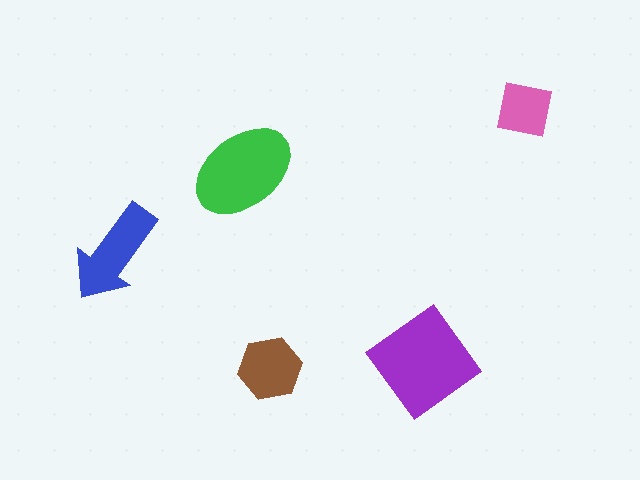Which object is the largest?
The purple diamond.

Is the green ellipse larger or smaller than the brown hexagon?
Larger.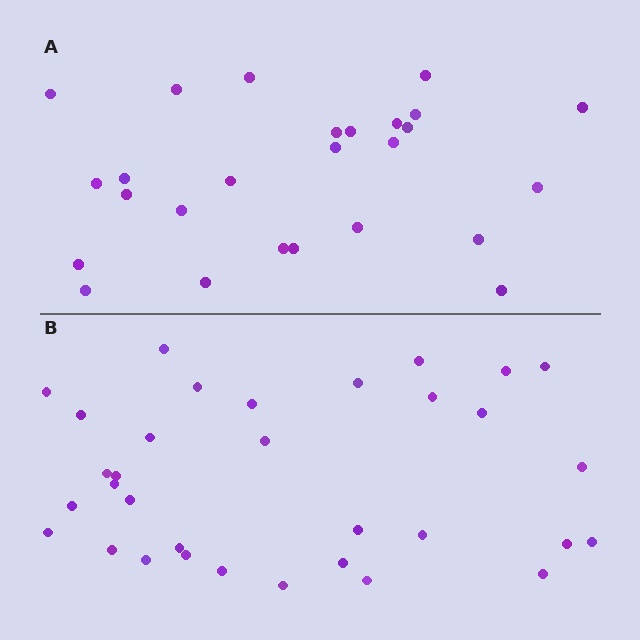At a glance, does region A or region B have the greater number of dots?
Region B (the bottom region) has more dots.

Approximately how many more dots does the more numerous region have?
Region B has roughly 8 or so more dots than region A.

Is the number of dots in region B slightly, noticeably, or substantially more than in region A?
Region B has noticeably more, but not dramatically so. The ratio is roughly 1.3 to 1.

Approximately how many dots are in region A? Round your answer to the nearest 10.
About 30 dots. (The exact count is 26, which rounds to 30.)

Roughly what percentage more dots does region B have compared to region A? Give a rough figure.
About 25% more.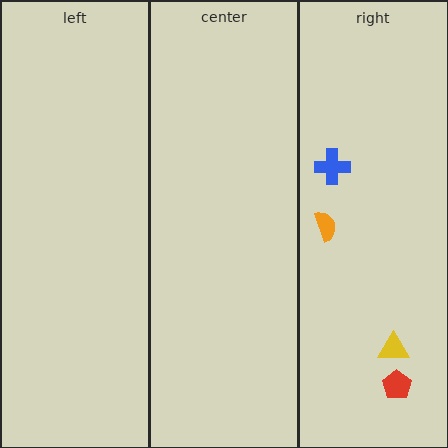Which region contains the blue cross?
The right region.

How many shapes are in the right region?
4.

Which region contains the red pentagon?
The right region.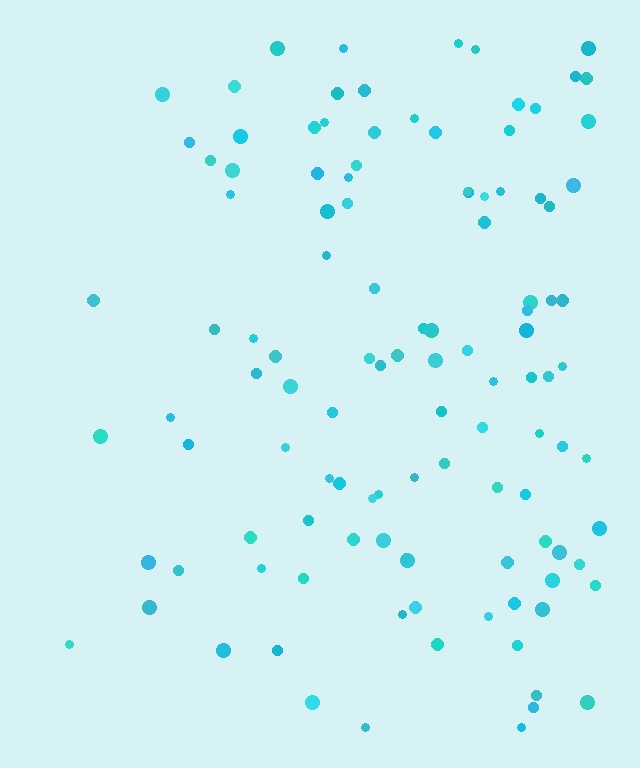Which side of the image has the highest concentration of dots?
The right.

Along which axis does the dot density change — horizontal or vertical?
Horizontal.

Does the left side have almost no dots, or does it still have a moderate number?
Still a moderate number, just noticeably fewer than the right.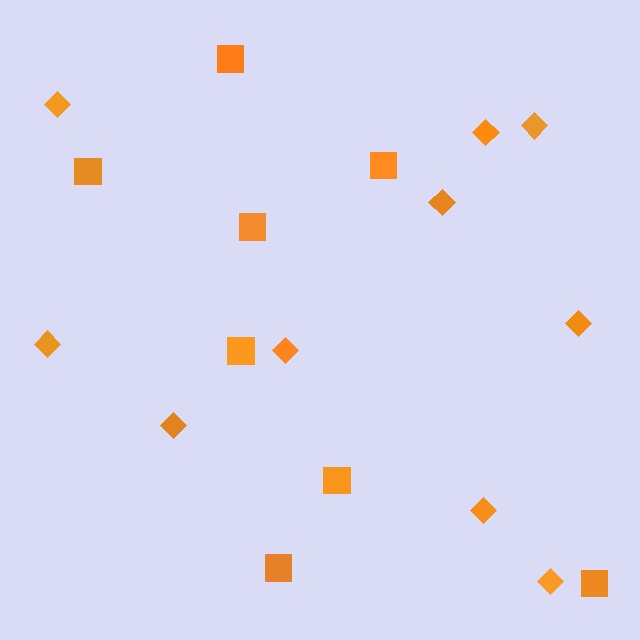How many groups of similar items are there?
There are 2 groups: one group of squares (8) and one group of diamonds (10).